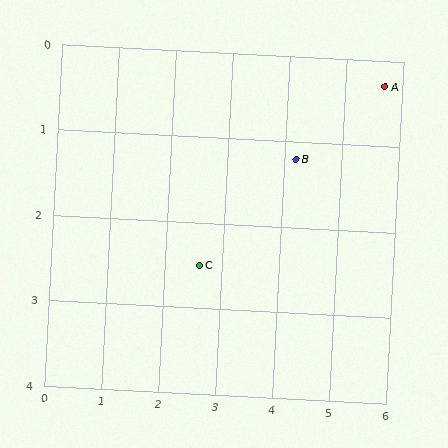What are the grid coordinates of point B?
Point B is at approximately (4.2, 1.2).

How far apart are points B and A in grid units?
Points B and A are about 1.7 grid units apart.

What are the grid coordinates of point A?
Point A is at approximately (5.7, 0.3).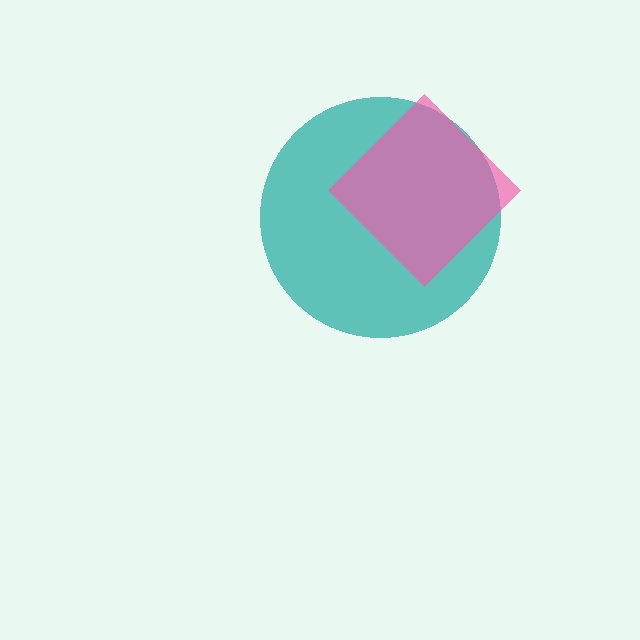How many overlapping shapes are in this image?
There are 2 overlapping shapes in the image.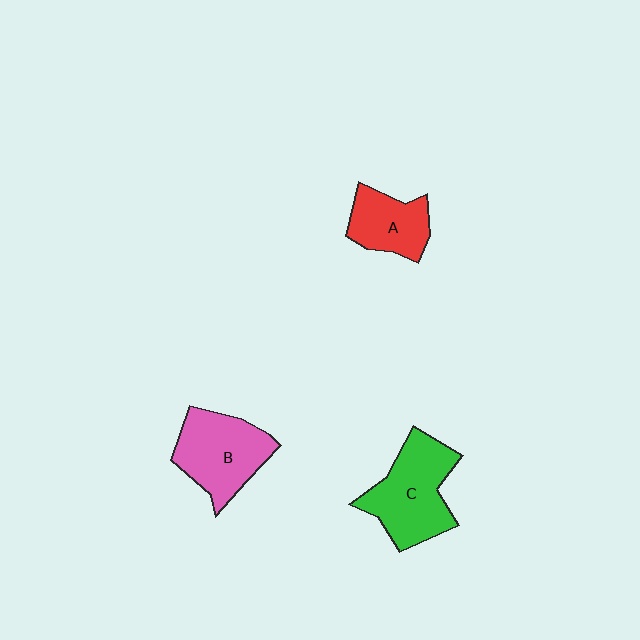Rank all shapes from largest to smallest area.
From largest to smallest: C (green), B (pink), A (red).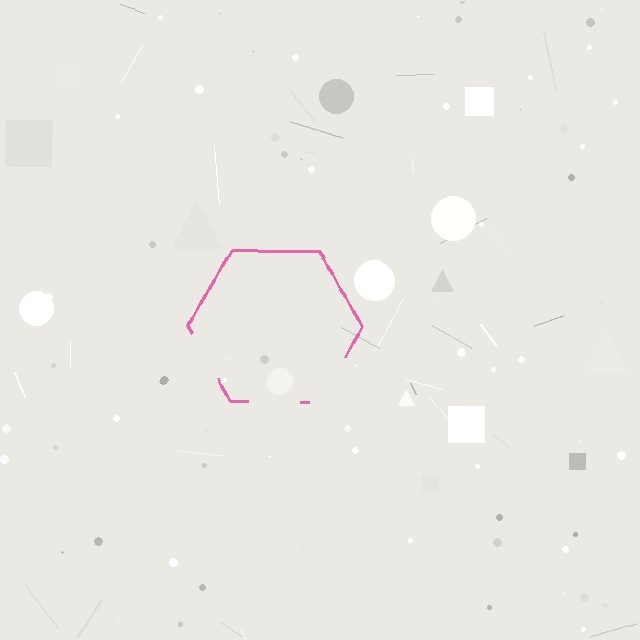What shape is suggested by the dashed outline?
The dashed outline suggests a hexagon.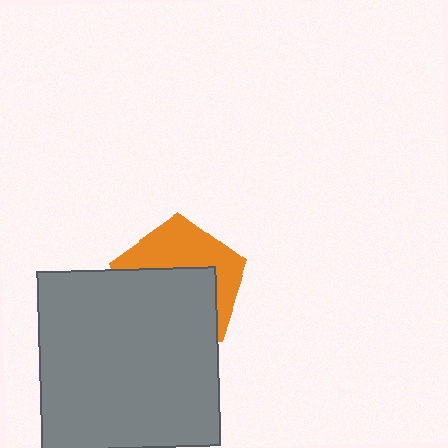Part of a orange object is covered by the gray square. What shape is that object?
It is a pentagon.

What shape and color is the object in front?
The object in front is a gray square.